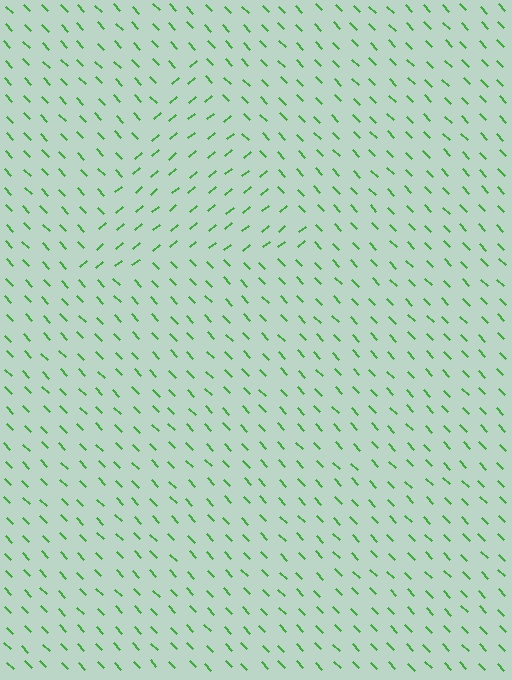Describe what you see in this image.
The image is filled with small green line segments. A triangle region in the image has lines oriented differently from the surrounding lines, creating a visible texture boundary.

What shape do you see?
I see a triangle.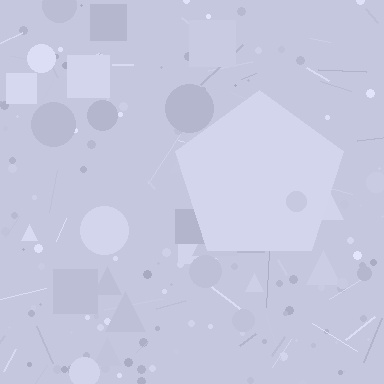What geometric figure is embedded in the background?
A pentagon is embedded in the background.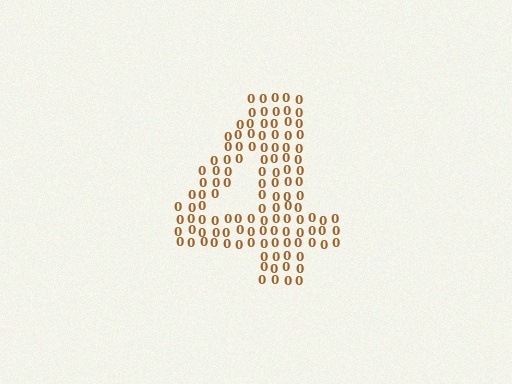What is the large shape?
The large shape is the digit 4.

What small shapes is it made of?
It is made of small digit 0's.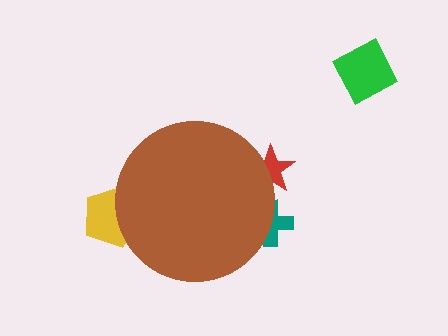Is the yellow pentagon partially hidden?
Yes, the yellow pentagon is partially hidden behind the brown circle.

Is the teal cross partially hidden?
Yes, the teal cross is partially hidden behind the brown circle.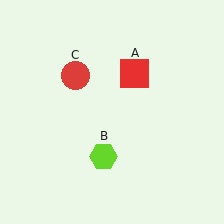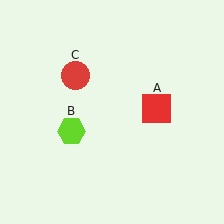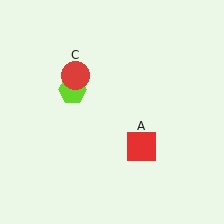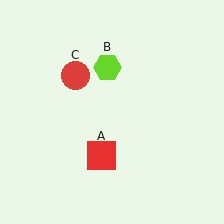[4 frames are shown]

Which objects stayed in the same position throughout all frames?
Red circle (object C) remained stationary.